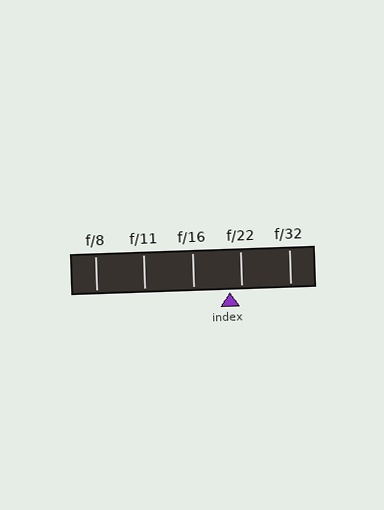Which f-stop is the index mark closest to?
The index mark is closest to f/22.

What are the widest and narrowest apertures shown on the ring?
The widest aperture shown is f/8 and the narrowest is f/32.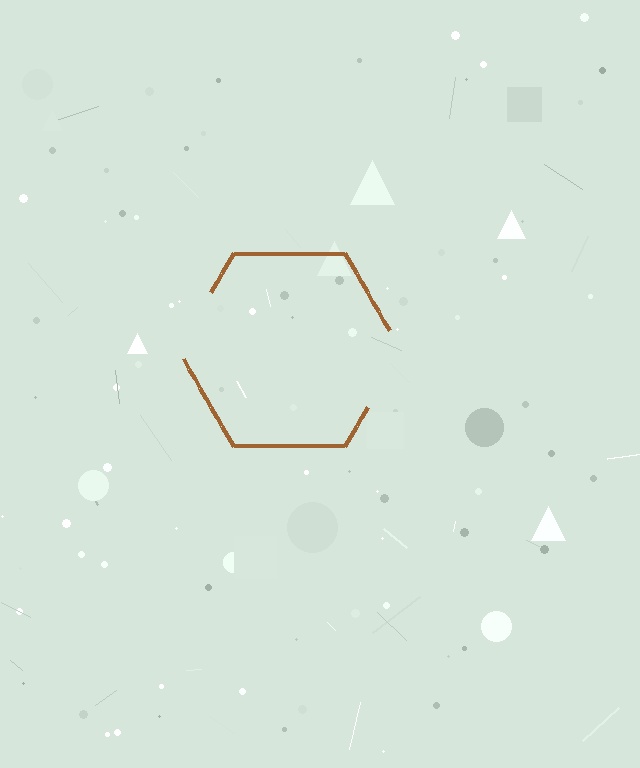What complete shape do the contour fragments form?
The contour fragments form a hexagon.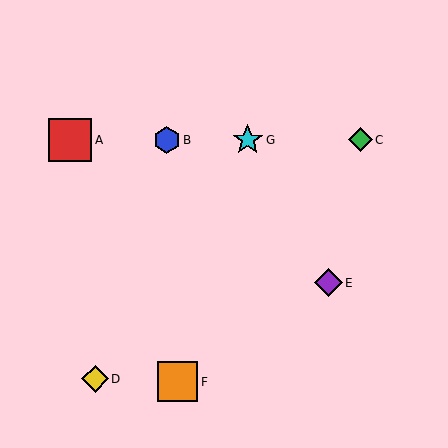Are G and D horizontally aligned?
No, G is at y≈140 and D is at y≈379.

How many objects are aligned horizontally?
4 objects (A, B, C, G) are aligned horizontally.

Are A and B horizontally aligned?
Yes, both are at y≈140.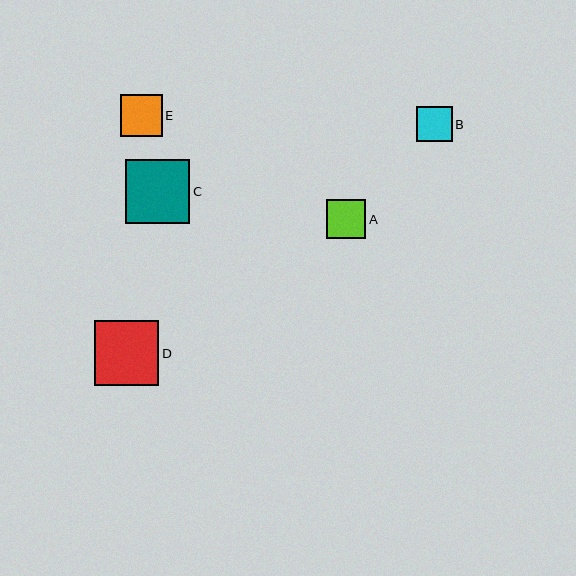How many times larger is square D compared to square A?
Square D is approximately 1.6 times the size of square A.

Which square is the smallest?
Square B is the smallest with a size of approximately 35 pixels.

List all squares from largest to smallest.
From largest to smallest: C, D, E, A, B.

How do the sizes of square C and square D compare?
Square C and square D are approximately the same size.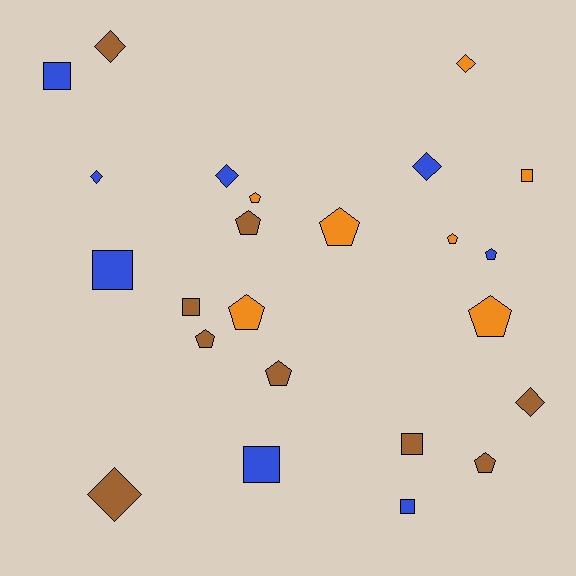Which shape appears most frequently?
Pentagon, with 10 objects.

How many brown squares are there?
There are 2 brown squares.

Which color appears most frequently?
Brown, with 9 objects.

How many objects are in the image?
There are 24 objects.